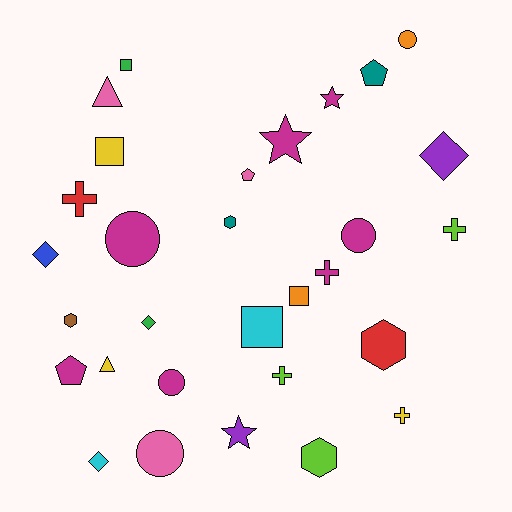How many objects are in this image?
There are 30 objects.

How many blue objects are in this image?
There is 1 blue object.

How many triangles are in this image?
There are 2 triangles.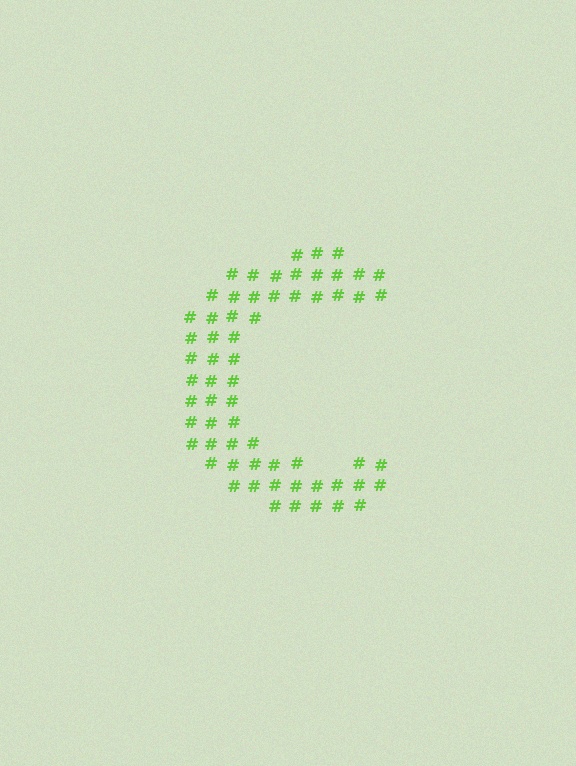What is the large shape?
The large shape is the letter C.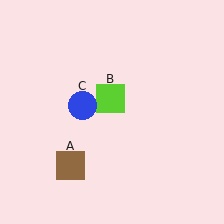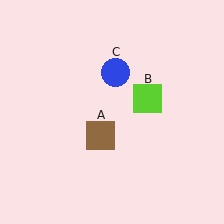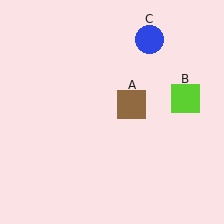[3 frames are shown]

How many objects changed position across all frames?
3 objects changed position: brown square (object A), lime square (object B), blue circle (object C).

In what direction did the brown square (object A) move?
The brown square (object A) moved up and to the right.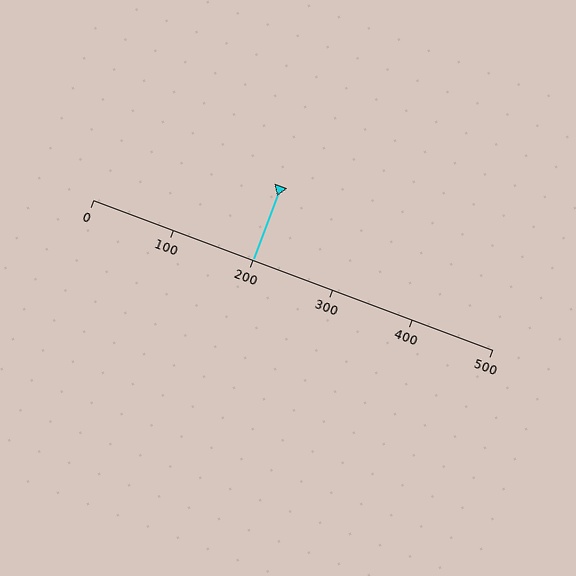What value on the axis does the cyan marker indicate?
The marker indicates approximately 200.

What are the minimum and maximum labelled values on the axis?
The axis runs from 0 to 500.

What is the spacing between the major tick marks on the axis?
The major ticks are spaced 100 apart.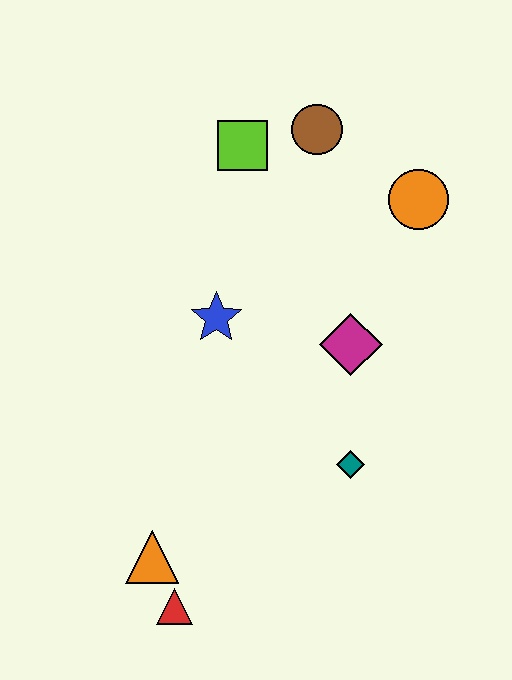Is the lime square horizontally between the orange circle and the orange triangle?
Yes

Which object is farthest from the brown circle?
The red triangle is farthest from the brown circle.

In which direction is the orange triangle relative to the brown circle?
The orange triangle is below the brown circle.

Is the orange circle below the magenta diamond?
No